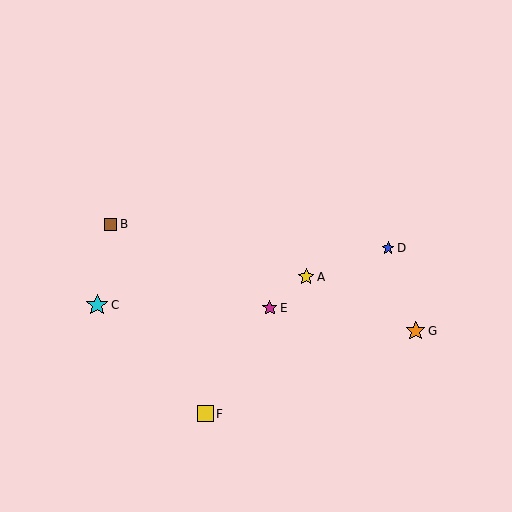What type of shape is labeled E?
Shape E is a magenta star.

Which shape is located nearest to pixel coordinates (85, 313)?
The cyan star (labeled C) at (97, 305) is nearest to that location.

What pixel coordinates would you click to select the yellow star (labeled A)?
Click at (306, 277) to select the yellow star A.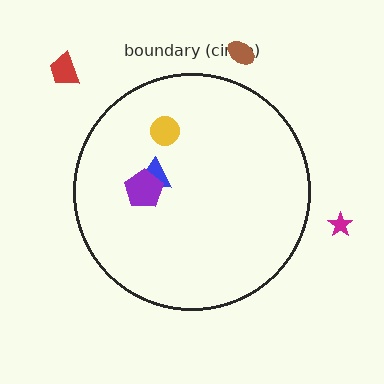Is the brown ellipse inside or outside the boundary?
Outside.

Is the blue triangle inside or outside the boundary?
Inside.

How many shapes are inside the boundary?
3 inside, 3 outside.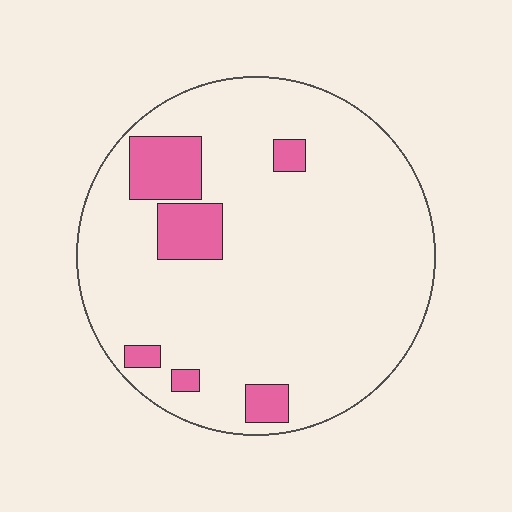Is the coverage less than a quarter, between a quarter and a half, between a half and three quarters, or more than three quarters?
Less than a quarter.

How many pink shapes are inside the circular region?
6.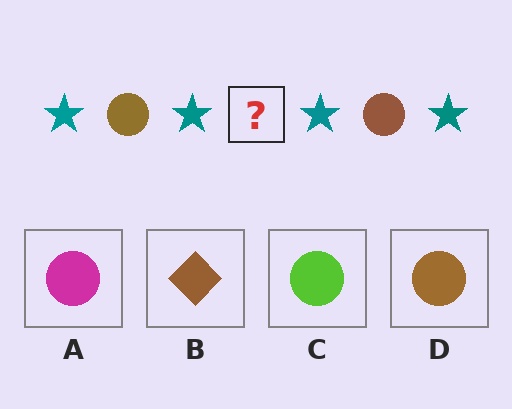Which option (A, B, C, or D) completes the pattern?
D.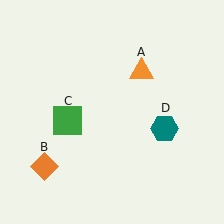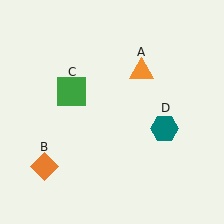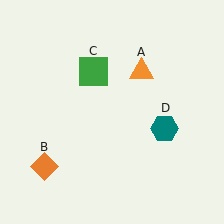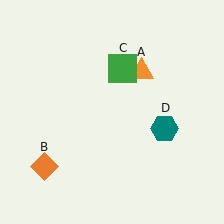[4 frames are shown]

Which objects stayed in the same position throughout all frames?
Orange triangle (object A) and orange diamond (object B) and teal hexagon (object D) remained stationary.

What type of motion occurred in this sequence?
The green square (object C) rotated clockwise around the center of the scene.